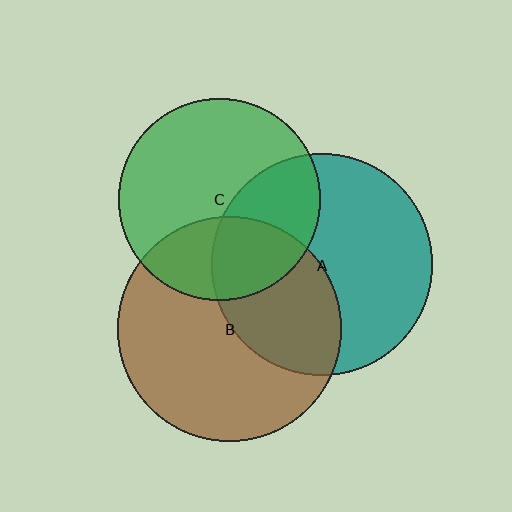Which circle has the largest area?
Circle B (brown).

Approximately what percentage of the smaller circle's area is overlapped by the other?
Approximately 35%.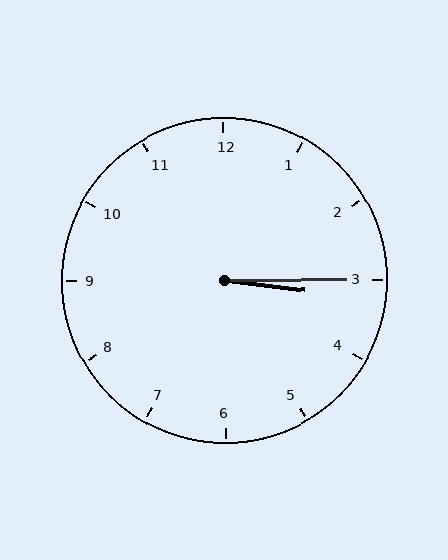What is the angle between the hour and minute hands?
Approximately 8 degrees.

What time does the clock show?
3:15.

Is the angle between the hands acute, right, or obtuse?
It is acute.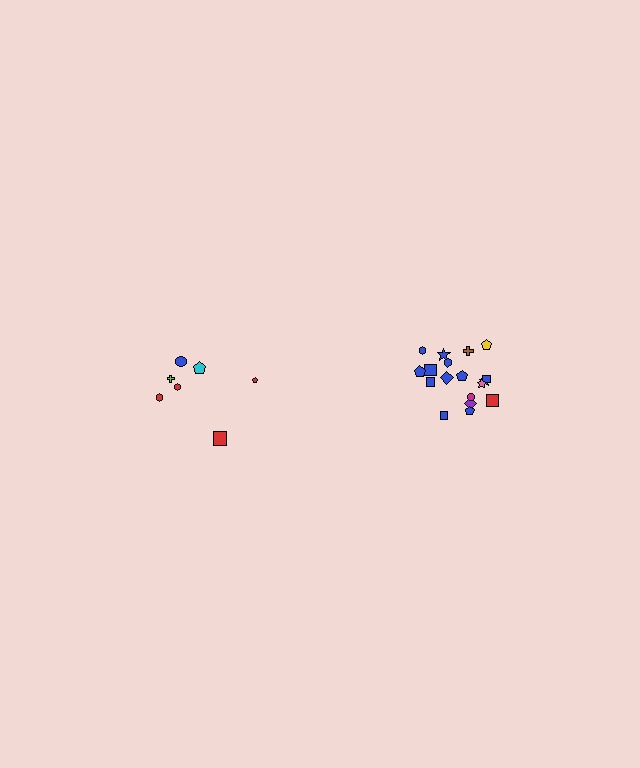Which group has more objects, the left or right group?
The right group.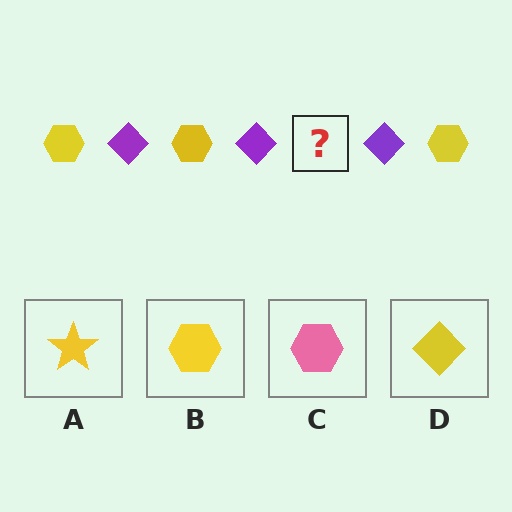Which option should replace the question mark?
Option B.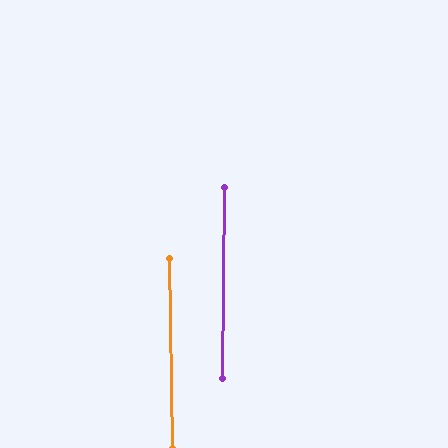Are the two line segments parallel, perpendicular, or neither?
Parallel — their directions differ by only 1.6°.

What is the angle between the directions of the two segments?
Approximately 2 degrees.